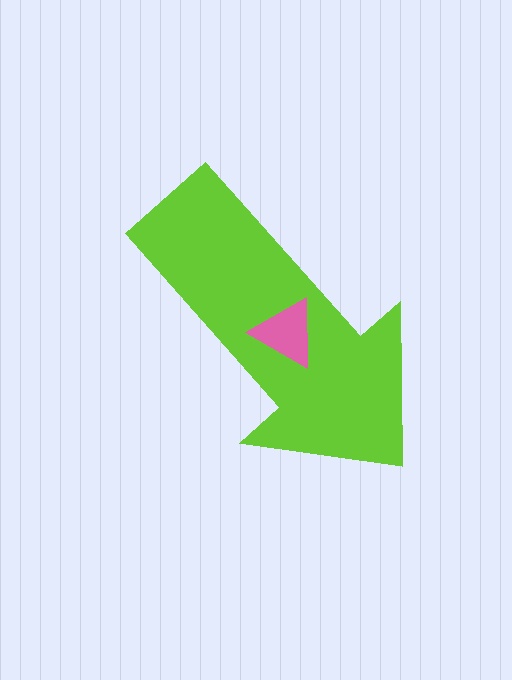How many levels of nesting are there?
2.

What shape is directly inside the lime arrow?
The pink triangle.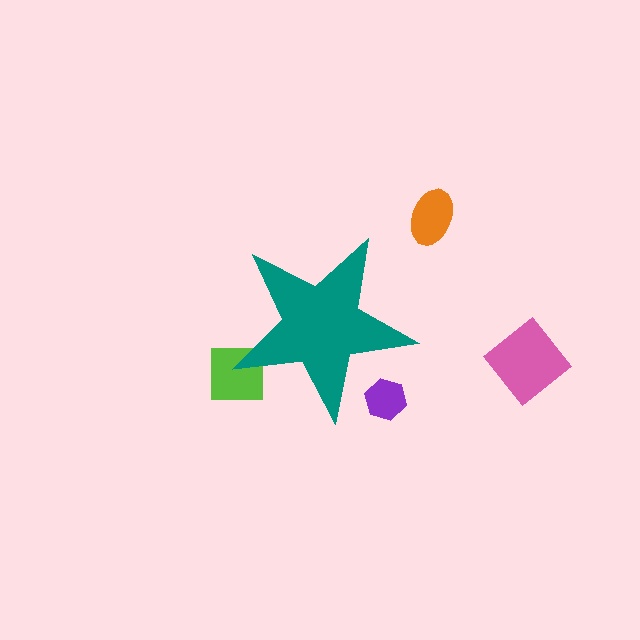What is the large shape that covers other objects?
A teal star.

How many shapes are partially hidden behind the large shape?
2 shapes are partially hidden.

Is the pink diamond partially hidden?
No, the pink diamond is fully visible.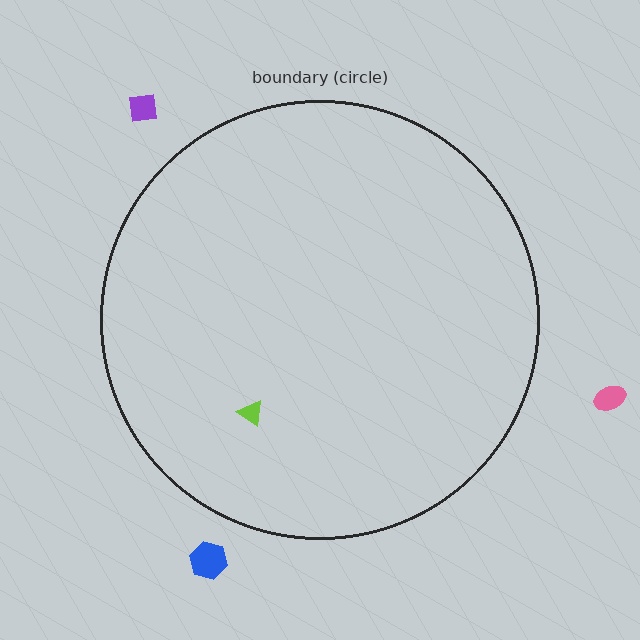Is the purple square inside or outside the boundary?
Outside.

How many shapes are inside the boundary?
1 inside, 3 outside.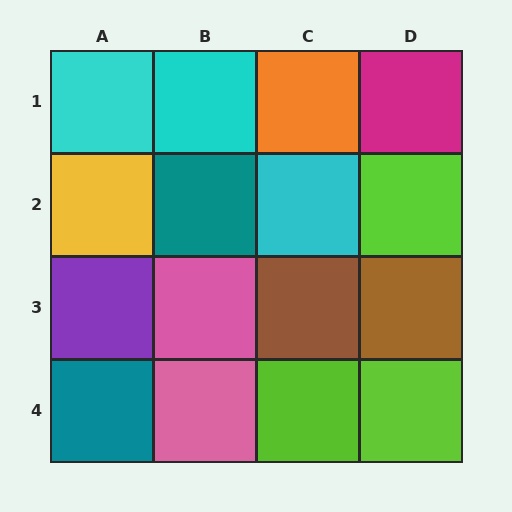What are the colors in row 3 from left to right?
Purple, pink, brown, brown.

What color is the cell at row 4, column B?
Pink.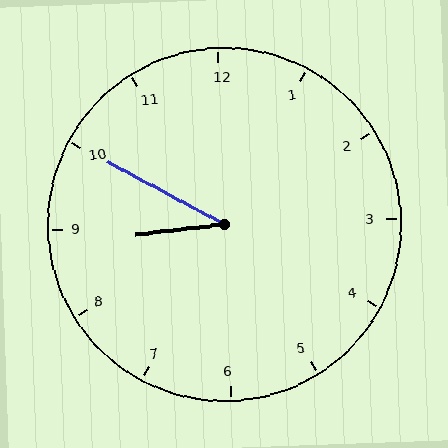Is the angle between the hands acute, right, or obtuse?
It is acute.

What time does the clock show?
8:50.